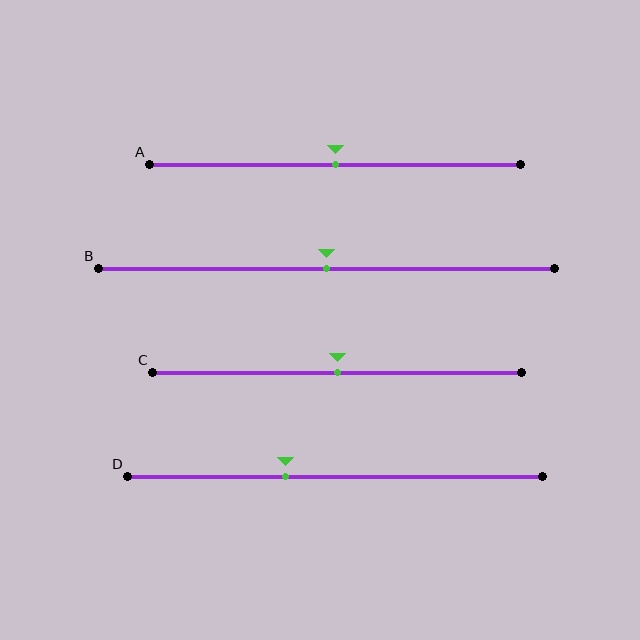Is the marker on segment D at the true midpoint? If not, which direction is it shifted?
No, the marker on segment D is shifted to the left by about 12% of the segment length.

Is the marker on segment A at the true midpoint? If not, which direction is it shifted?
Yes, the marker on segment A is at the true midpoint.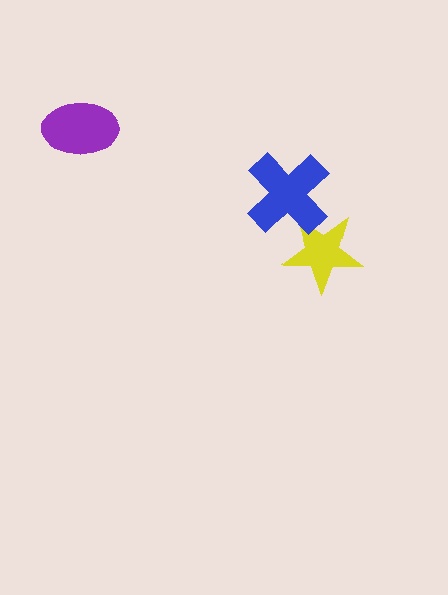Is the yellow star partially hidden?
Yes, it is partially covered by another shape.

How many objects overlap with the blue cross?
1 object overlaps with the blue cross.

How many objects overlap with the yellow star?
1 object overlaps with the yellow star.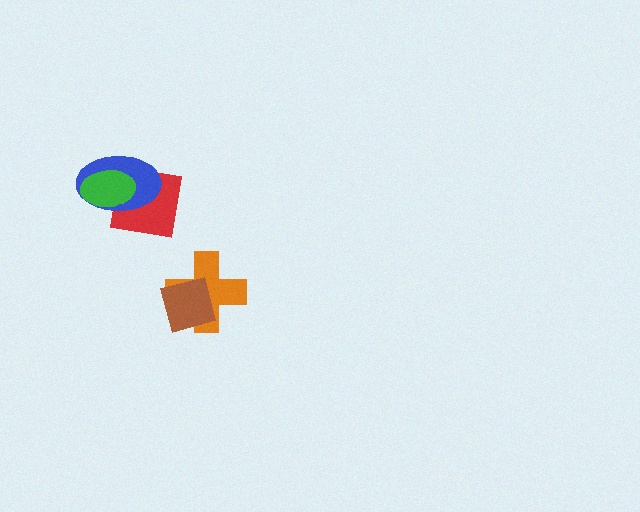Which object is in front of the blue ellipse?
The green ellipse is in front of the blue ellipse.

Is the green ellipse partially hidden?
No, no other shape covers it.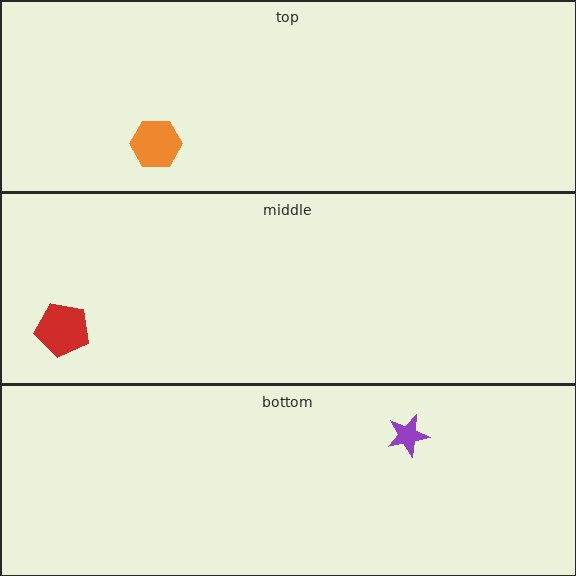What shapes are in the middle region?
The red pentagon.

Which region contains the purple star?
The bottom region.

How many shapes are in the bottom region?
1.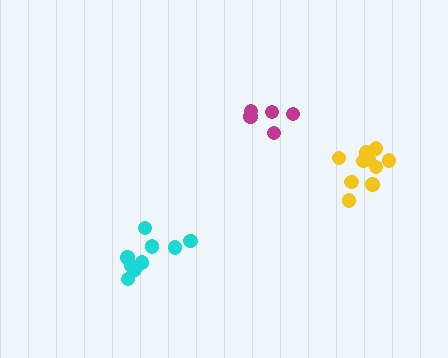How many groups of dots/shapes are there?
There are 3 groups.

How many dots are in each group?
Group 1: 5 dots, Group 2: 10 dots, Group 3: 9 dots (24 total).